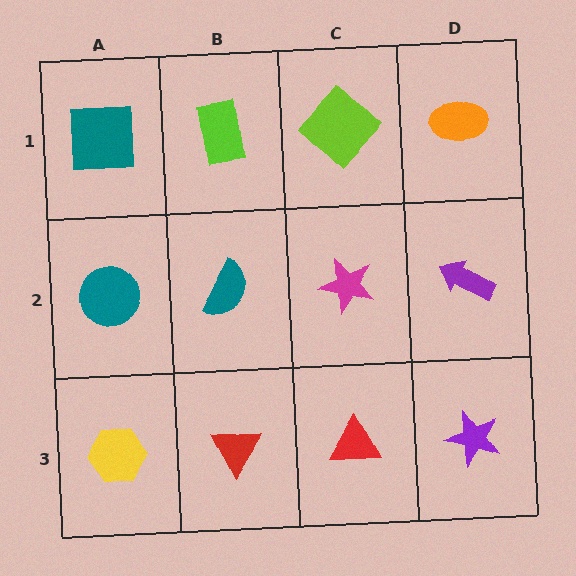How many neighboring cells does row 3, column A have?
2.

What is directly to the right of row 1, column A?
A lime rectangle.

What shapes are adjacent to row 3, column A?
A teal circle (row 2, column A), a red triangle (row 3, column B).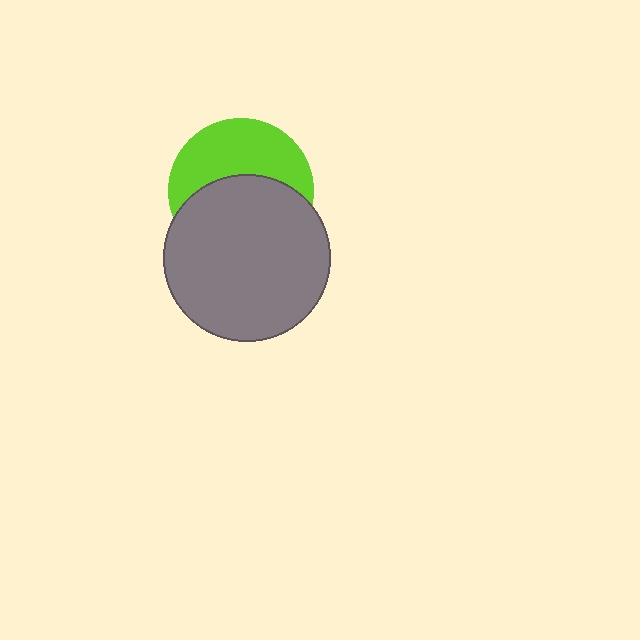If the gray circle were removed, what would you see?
You would see the complete lime circle.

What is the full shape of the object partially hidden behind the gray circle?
The partially hidden object is a lime circle.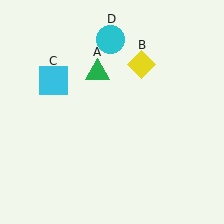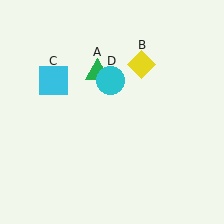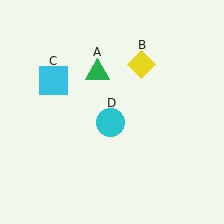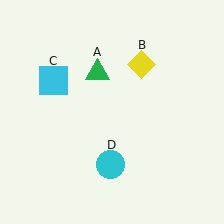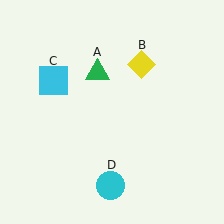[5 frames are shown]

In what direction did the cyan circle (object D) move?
The cyan circle (object D) moved down.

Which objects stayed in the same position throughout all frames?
Green triangle (object A) and yellow diamond (object B) and cyan square (object C) remained stationary.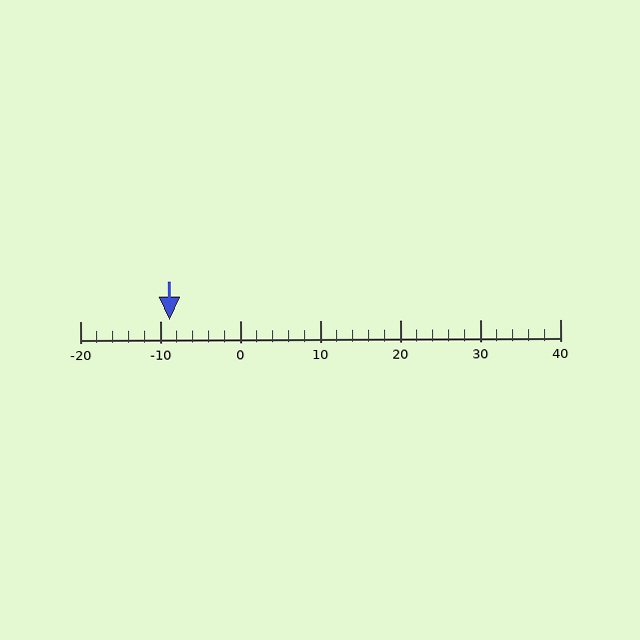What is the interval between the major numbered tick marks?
The major tick marks are spaced 10 units apart.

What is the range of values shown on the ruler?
The ruler shows values from -20 to 40.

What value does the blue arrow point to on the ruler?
The blue arrow points to approximately -9.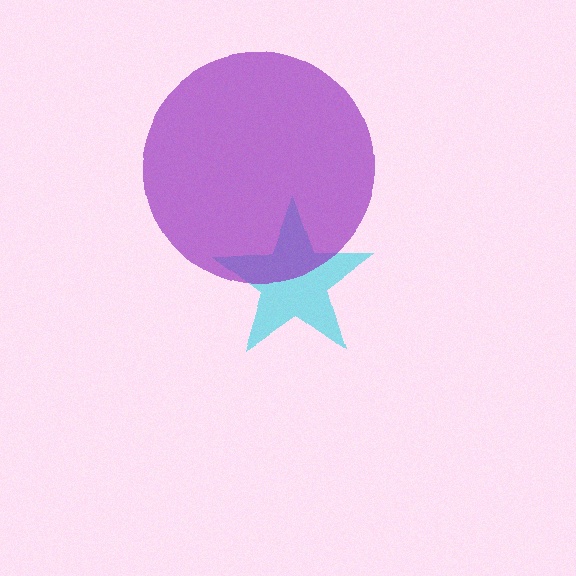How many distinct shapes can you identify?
There are 2 distinct shapes: a cyan star, a purple circle.